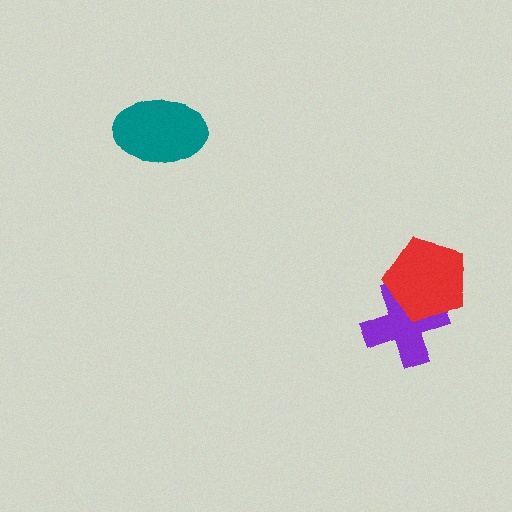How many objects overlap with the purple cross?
1 object overlaps with the purple cross.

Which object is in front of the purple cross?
The red pentagon is in front of the purple cross.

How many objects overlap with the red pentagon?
1 object overlaps with the red pentagon.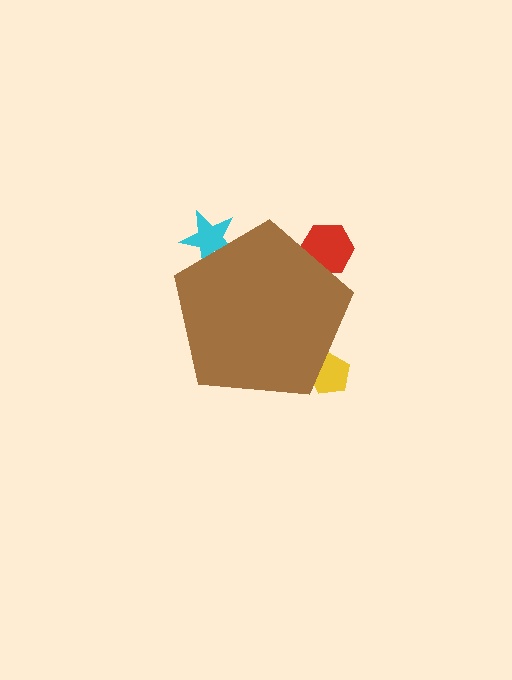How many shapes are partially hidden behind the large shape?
3 shapes are partially hidden.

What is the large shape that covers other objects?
A brown pentagon.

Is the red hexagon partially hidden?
Yes, the red hexagon is partially hidden behind the brown pentagon.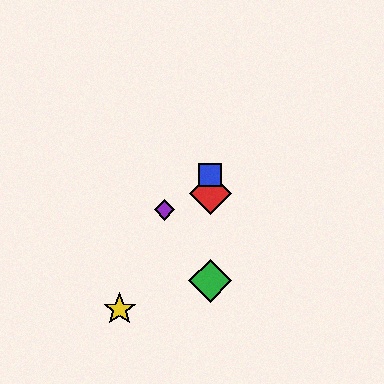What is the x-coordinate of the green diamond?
The green diamond is at x≈210.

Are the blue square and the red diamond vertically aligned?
Yes, both are at x≈210.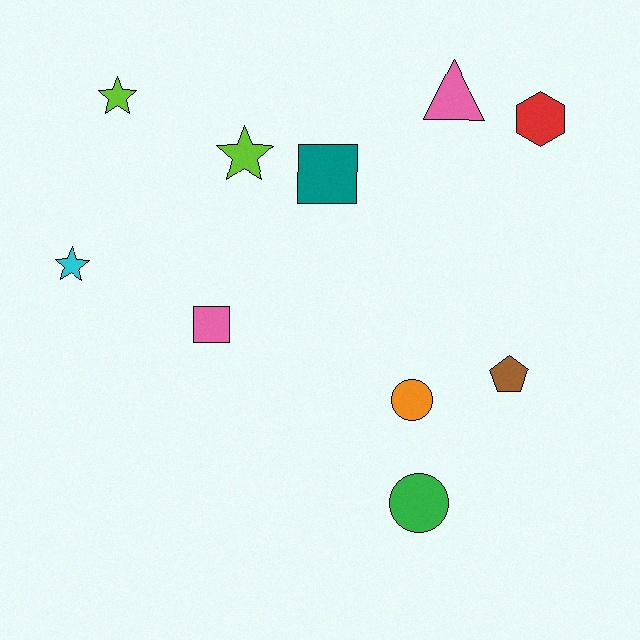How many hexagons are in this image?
There is 1 hexagon.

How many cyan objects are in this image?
There is 1 cyan object.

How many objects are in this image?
There are 10 objects.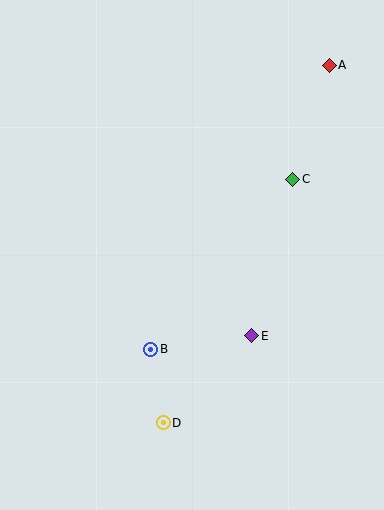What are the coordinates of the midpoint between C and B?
The midpoint between C and B is at (222, 264).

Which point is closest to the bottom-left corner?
Point D is closest to the bottom-left corner.